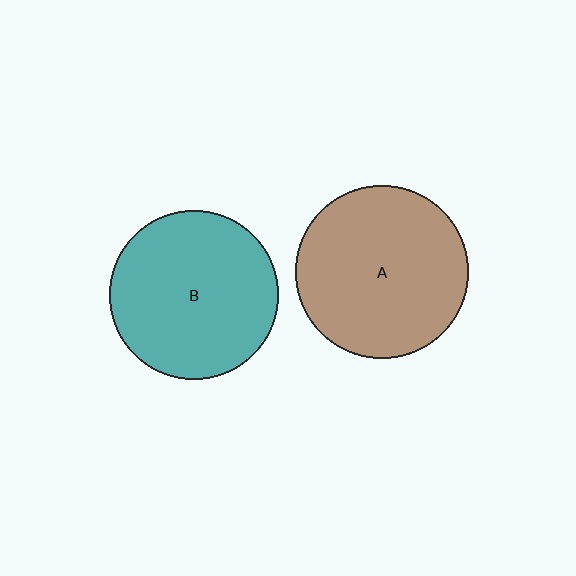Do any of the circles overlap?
No, none of the circles overlap.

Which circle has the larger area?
Circle A (brown).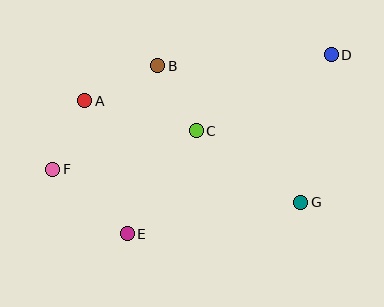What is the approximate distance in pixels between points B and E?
The distance between B and E is approximately 170 pixels.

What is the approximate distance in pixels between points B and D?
The distance between B and D is approximately 174 pixels.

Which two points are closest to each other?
Points A and F are closest to each other.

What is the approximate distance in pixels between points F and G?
The distance between F and G is approximately 250 pixels.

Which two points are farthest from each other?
Points D and F are farthest from each other.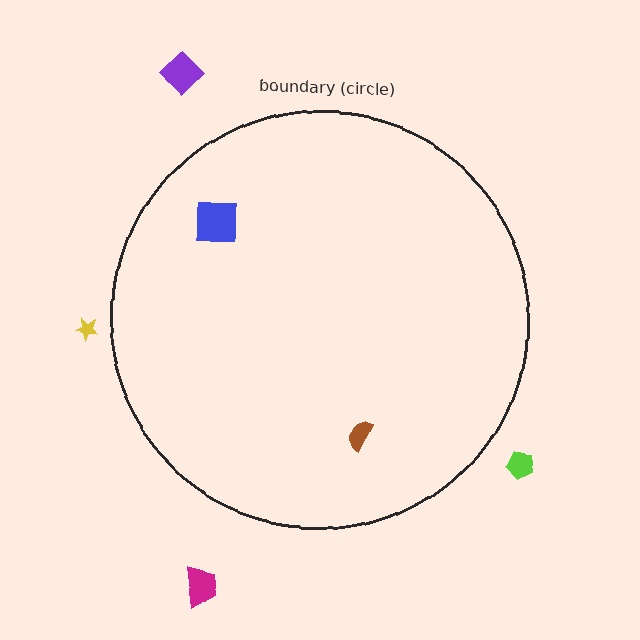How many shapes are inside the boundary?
2 inside, 4 outside.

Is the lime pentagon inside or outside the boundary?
Outside.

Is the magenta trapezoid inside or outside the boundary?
Outside.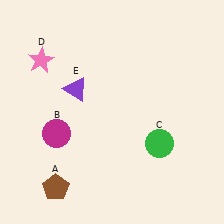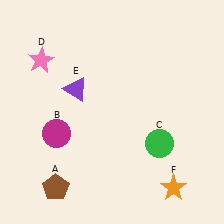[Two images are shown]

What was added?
An orange star (F) was added in Image 2.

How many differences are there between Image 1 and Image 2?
There is 1 difference between the two images.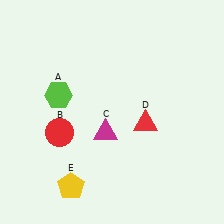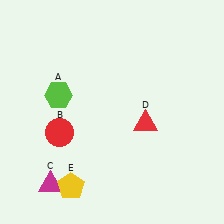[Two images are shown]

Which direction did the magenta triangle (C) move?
The magenta triangle (C) moved left.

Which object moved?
The magenta triangle (C) moved left.